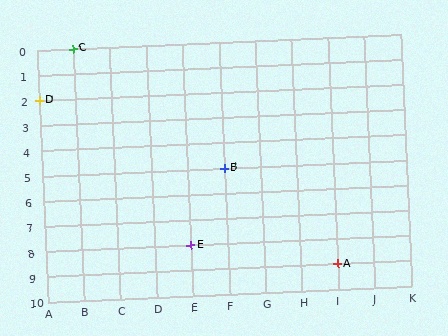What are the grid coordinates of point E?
Point E is at grid coordinates (E, 8).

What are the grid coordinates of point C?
Point C is at grid coordinates (B, 0).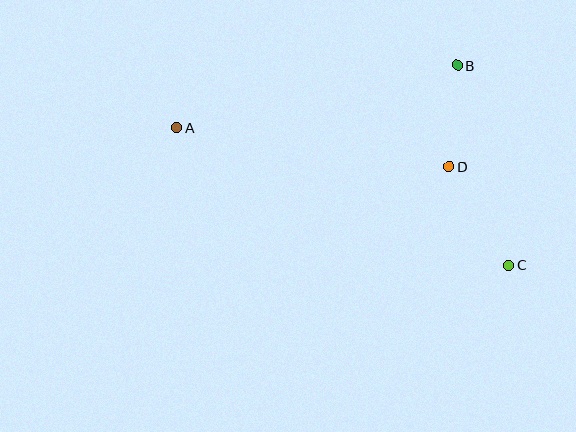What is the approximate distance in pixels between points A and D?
The distance between A and D is approximately 275 pixels.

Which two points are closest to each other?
Points B and D are closest to each other.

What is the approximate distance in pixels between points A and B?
The distance between A and B is approximately 287 pixels.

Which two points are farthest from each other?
Points A and C are farthest from each other.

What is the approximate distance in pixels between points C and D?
The distance between C and D is approximately 115 pixels.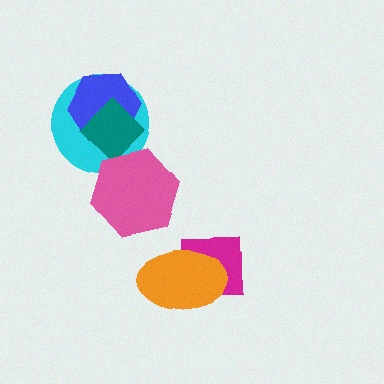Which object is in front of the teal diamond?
The pink hexagon is in front of the teal diamond.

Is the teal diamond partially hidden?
Yes, it is partially covered by another shape.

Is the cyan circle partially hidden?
Yes, it is partially covered by another shape.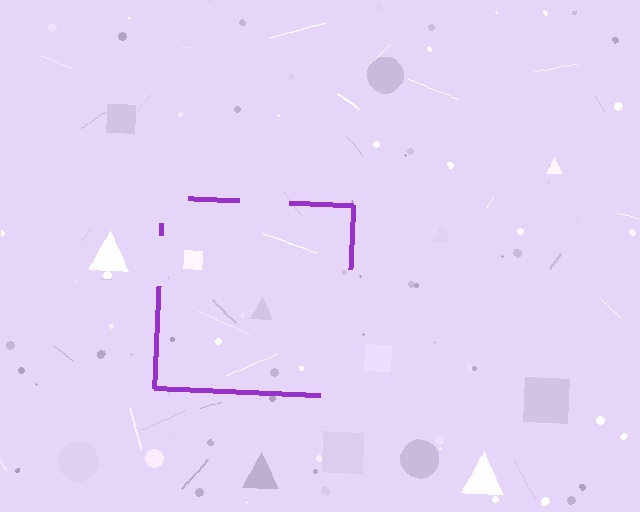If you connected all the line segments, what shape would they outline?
They would outline a square.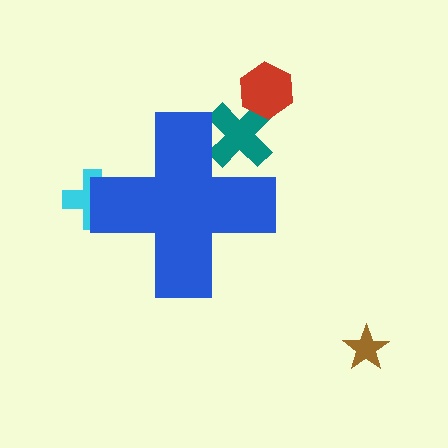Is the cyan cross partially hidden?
Yes, the cyan cross is partially hidden behind the blue cross.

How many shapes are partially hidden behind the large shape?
2 shapes are partially hidden.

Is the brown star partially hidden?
No, the brown star is fully visible.